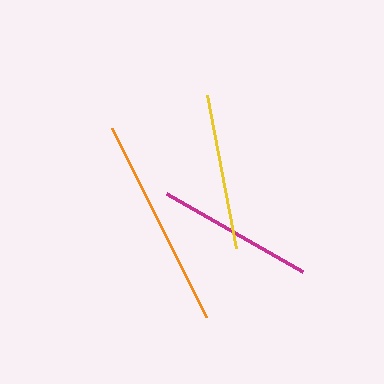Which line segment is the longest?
The orange line is the longest at approximately 211 pixels.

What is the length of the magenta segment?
The magenta segment is approximately 157 pixels long.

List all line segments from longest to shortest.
From longest to shortest: orange, magenta, yellow.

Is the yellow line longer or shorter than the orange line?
The orange line is longer than the yellow line.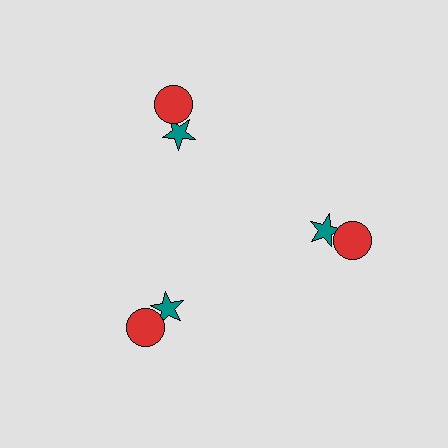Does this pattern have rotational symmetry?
Yes, this pattern has 3-fold rotational symmetry. It looks the same after rotating 120 degrees around the center.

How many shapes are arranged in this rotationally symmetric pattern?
There are 6 shapes, arranged in 3 groups of 2.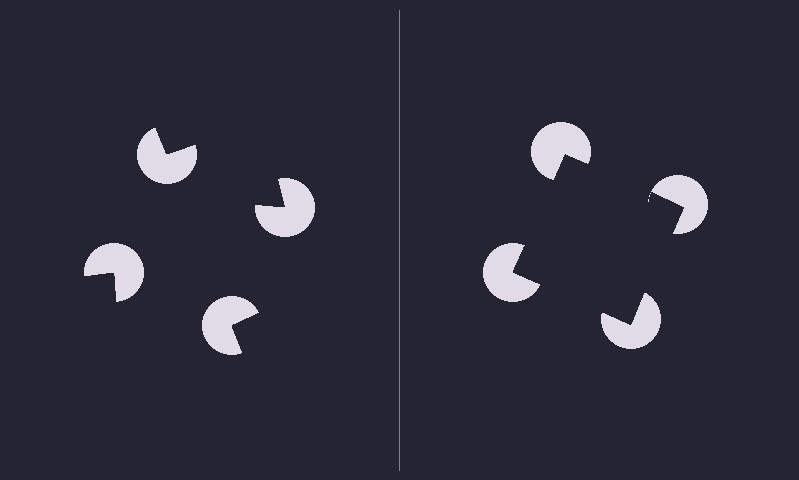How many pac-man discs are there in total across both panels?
8 — 4 on each side.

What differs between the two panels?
The pac-man discs are positioned identically on both sides; only the wedge orientations differ. On the right they align to a square; on the left they are misaligned.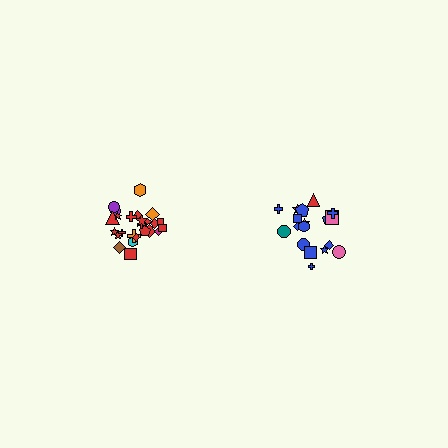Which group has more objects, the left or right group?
The left group.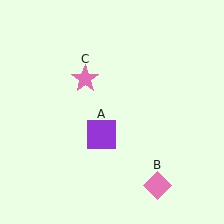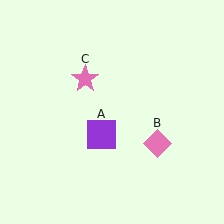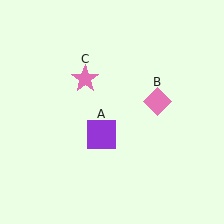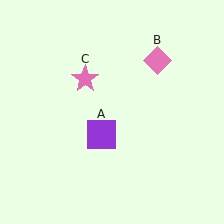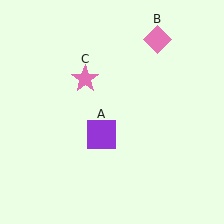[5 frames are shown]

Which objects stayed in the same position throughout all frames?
Purple square (object A) and pink star (object C) remained stationary.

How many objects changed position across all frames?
1 object changed position: pink diamond (object B).